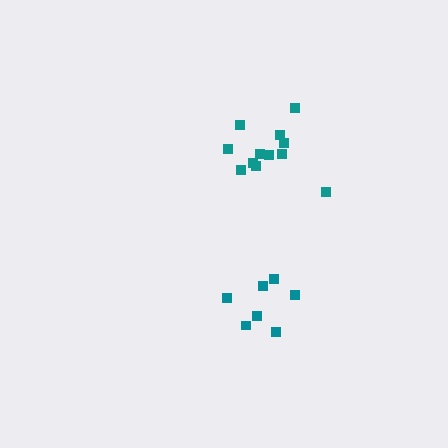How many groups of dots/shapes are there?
There are 2 groups.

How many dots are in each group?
Group 1: 12 dots, Group 2: 7 dots (19 total).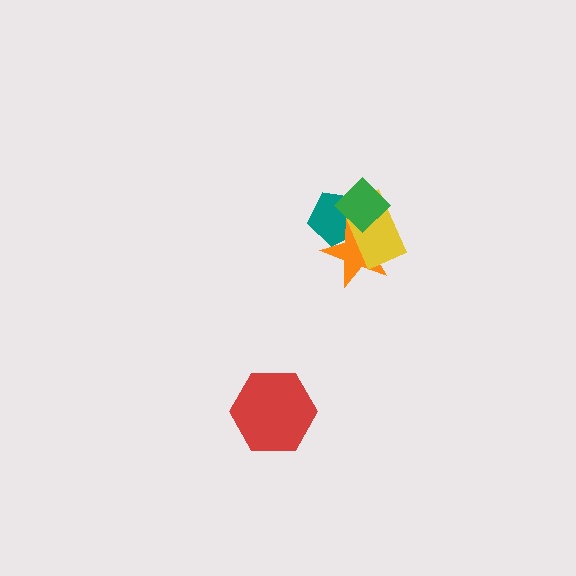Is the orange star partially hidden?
Yes, it is partially covered by another shape.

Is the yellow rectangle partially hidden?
Yes, it is partially covered by another shape.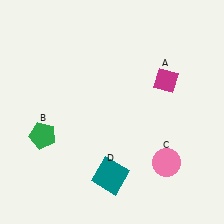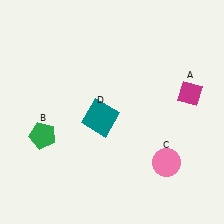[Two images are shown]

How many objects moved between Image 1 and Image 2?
2 objects moved between the two images.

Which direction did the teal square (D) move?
The teal square (D) moved up.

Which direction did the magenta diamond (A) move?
The magenta diamond (A) moved right.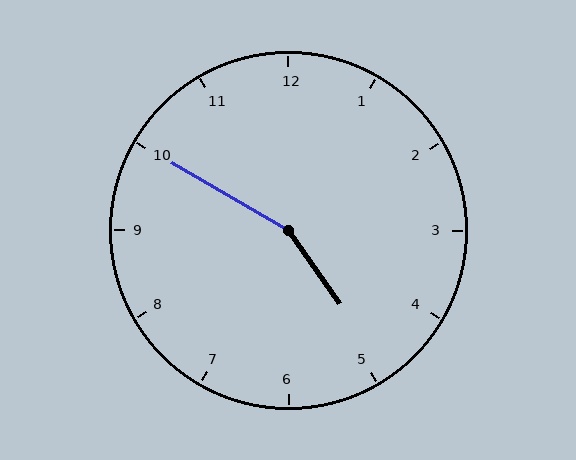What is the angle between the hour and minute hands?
Approximately 155 degrees.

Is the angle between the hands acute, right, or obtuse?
It is obtuse.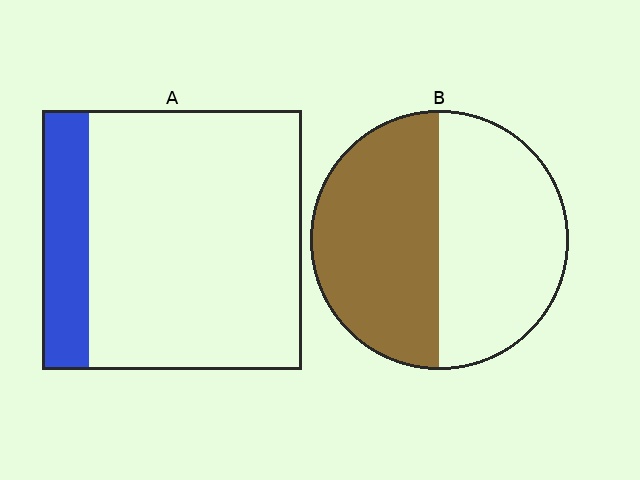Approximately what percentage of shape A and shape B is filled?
A is approximately 20% and B is approximately 50%.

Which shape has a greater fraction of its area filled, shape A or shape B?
Shape B.